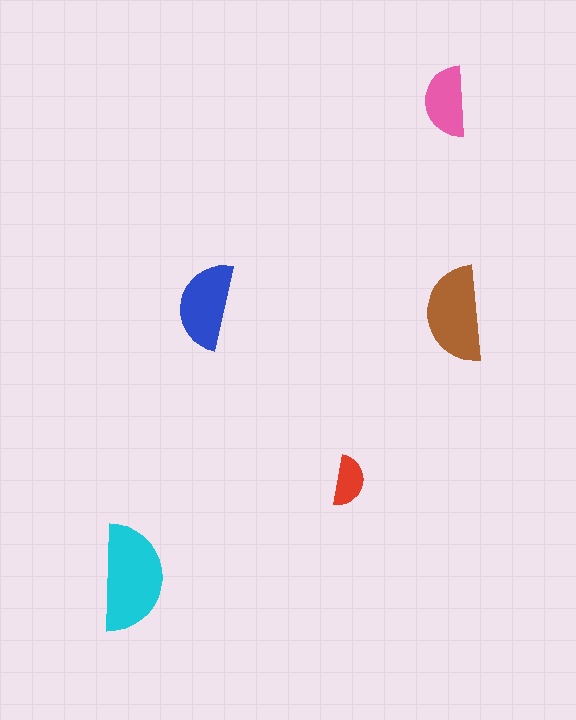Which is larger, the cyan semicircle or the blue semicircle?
The cyan one.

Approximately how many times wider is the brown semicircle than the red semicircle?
About 2 times wider.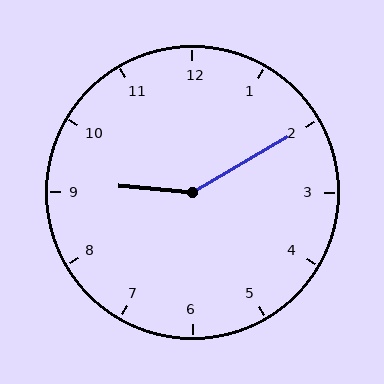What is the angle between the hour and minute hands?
Approximately 145 degrees.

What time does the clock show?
9:10.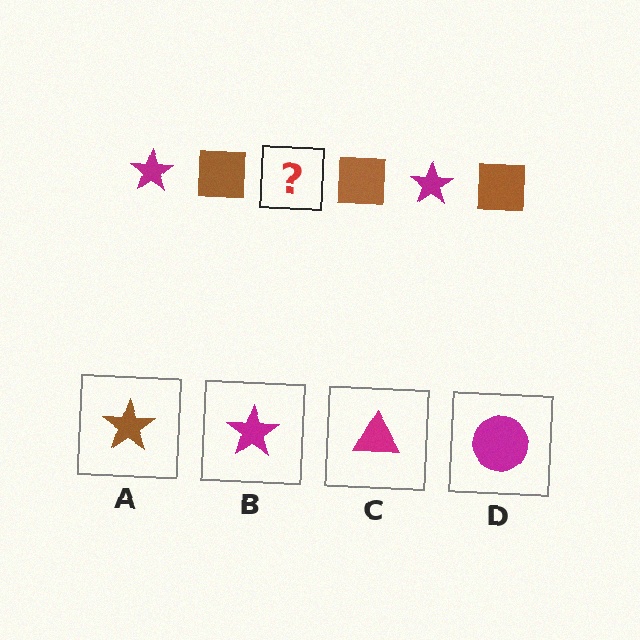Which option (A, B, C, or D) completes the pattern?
B.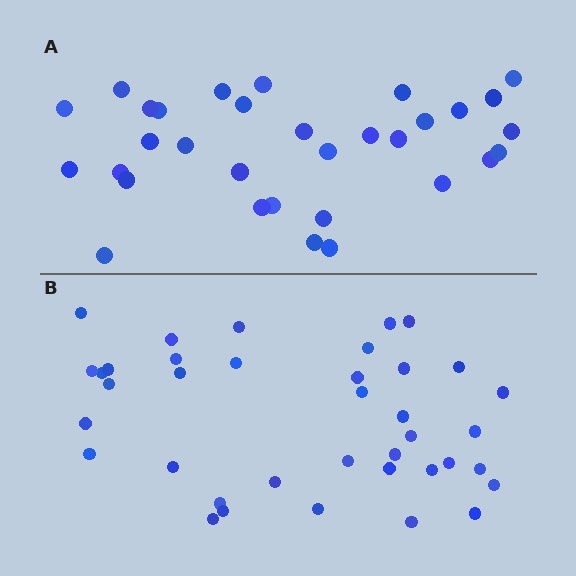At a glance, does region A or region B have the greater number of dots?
Region B (the bottom region) has more dots.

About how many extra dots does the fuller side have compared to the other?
Region B has about 6 more dots than region A.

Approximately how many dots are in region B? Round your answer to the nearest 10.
About 40 dots. (The exact count is 38, which rounds to 40.)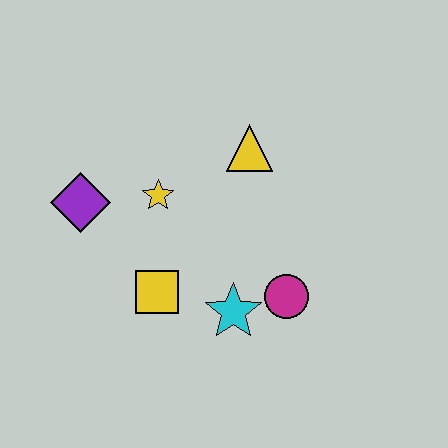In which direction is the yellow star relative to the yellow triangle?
The yellow star is to the left of the yellow triangle.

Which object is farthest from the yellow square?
The yellow triangle is farthest from the yellow square.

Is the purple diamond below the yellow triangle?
Yes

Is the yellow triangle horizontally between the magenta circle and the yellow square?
Yes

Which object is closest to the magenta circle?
The cyan star is closest to the magenta circle.